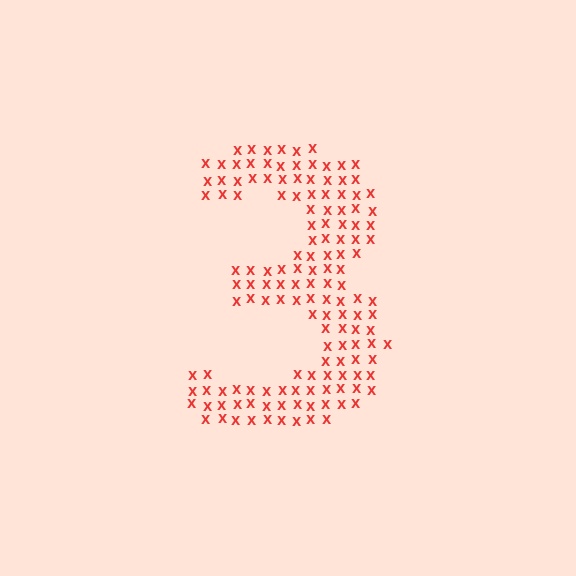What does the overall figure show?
The overall figure shows the digit 3.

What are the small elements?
The small elements are letter X's.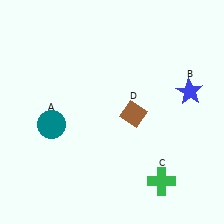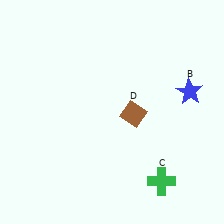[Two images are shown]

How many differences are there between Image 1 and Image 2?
There is 1 difference between the two images.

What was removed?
The teal circle (A) was removed in Image 2.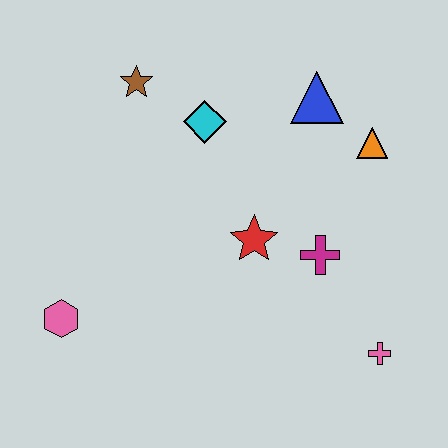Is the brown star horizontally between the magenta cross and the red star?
No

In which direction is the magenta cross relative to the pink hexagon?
The magenta cross is to the right of the pink hexagon.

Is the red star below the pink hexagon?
No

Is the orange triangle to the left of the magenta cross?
No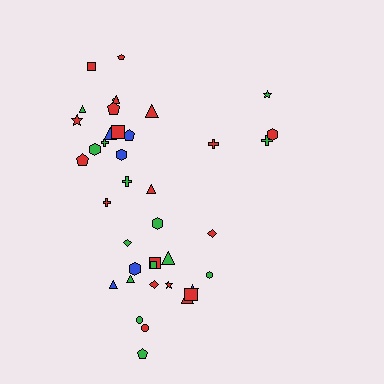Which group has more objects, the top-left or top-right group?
The top-left group.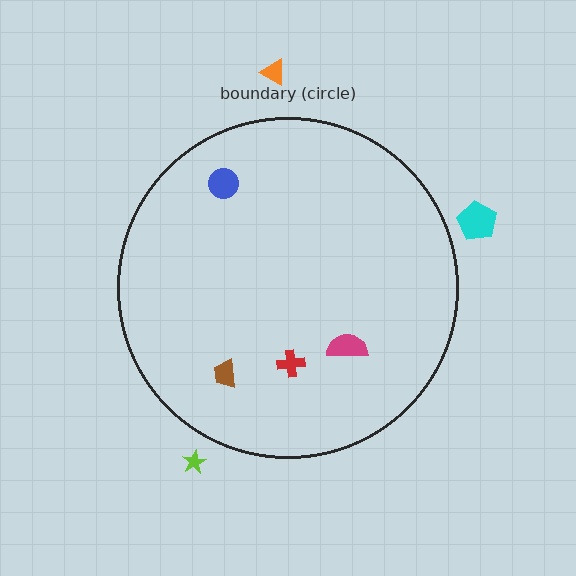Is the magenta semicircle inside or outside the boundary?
Inside.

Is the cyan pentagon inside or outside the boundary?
Outside.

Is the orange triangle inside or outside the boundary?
Outside.